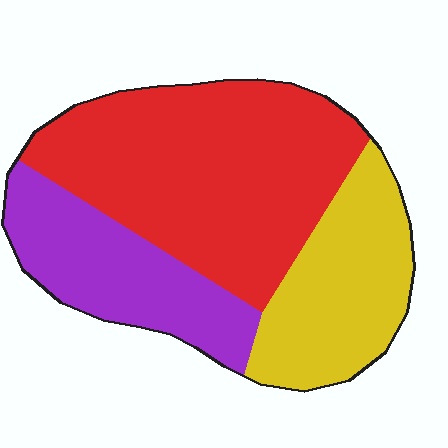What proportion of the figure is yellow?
Yellow covers roughly 25% of the figure.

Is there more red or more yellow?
Red.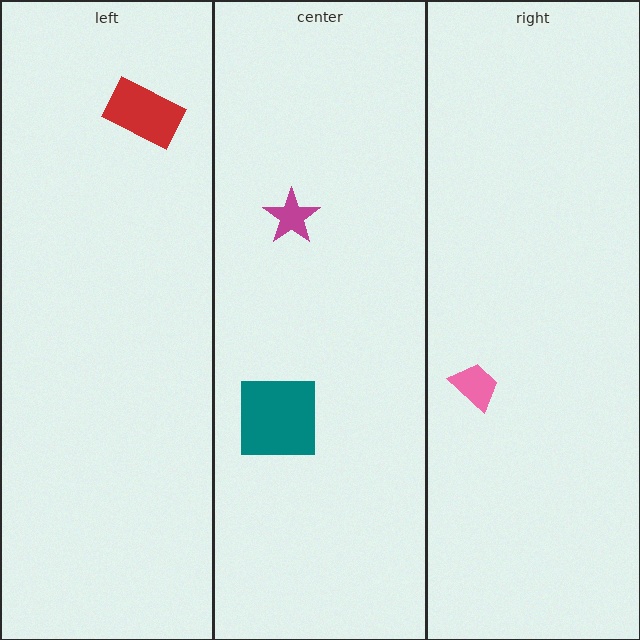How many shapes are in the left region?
1.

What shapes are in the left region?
The red rectangle.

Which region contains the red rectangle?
The left region.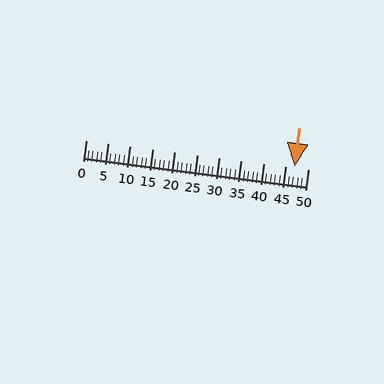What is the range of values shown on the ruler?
The ruler shows values from 0 to 50.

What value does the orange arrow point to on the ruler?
The orange arrow points to approximately 47.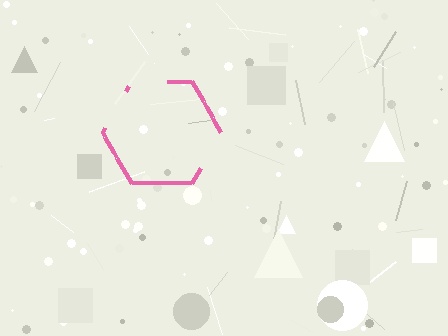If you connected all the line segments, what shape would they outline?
They would outline a hexagon.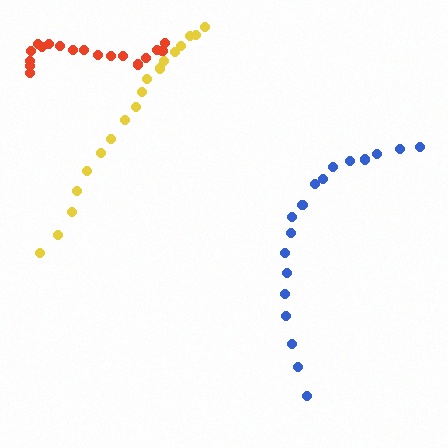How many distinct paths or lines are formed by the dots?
There are 3 distinct paths.